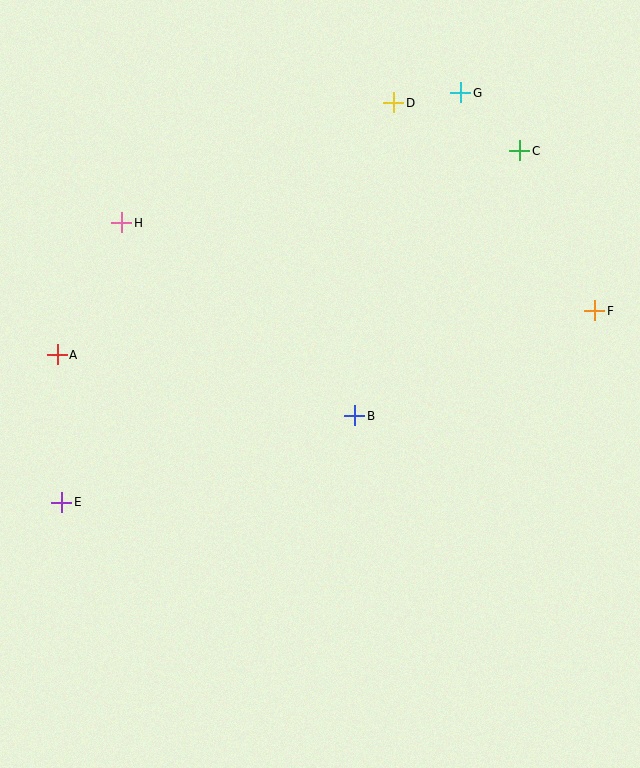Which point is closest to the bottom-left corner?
Point E is closest to the bottom-left corner.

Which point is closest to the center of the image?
Point B at (355, 416) is closest to the center.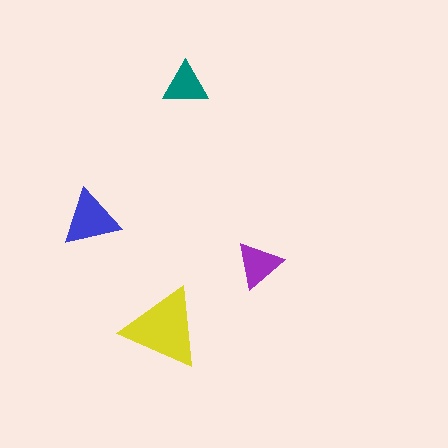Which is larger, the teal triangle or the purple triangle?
The purple one.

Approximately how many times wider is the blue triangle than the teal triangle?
About 1.5 times wider.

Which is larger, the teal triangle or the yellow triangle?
The yellow one.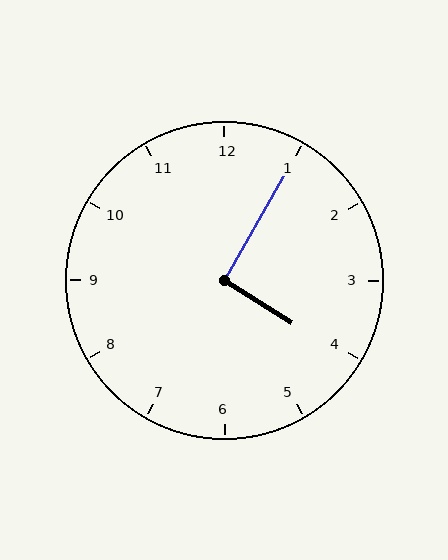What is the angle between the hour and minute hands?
Approximately 92 degrees.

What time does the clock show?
4:05.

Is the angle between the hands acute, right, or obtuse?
It is right.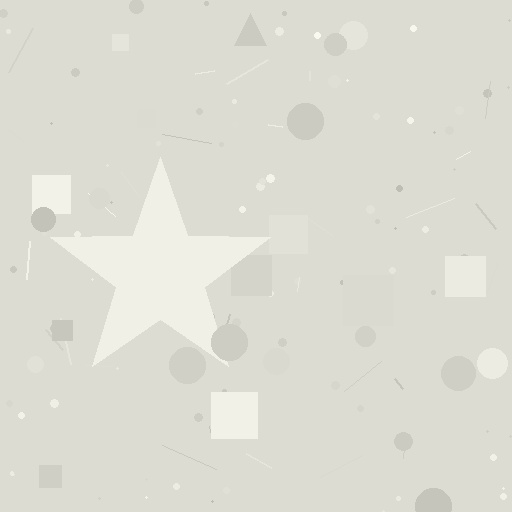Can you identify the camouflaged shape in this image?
The camouflaged shape is a star.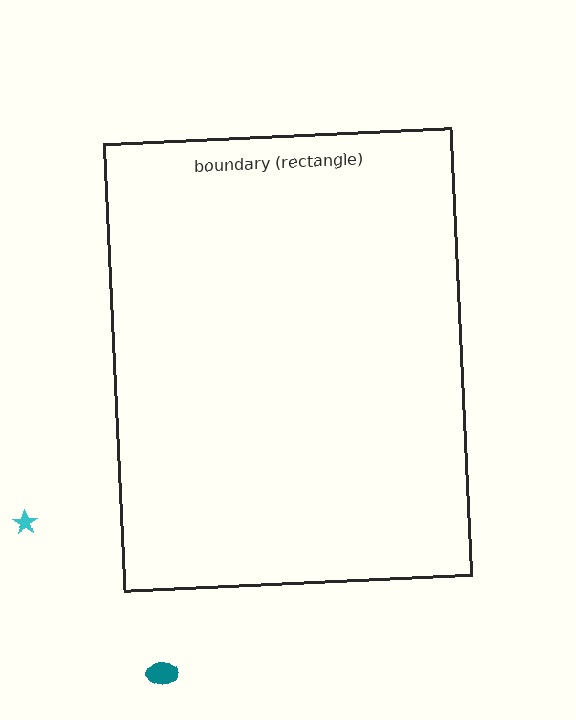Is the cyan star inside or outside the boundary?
Outside.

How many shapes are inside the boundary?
0 inside, 2 outside.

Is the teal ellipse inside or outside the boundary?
Outside.